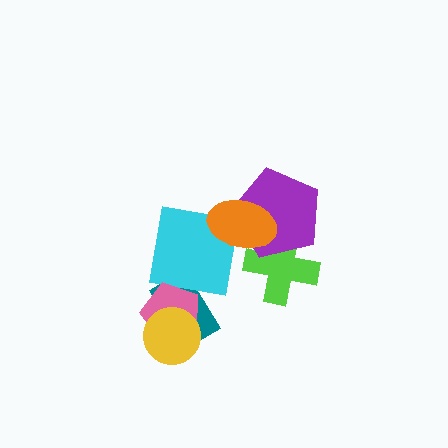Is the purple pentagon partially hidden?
Yes, it is partially covered by another shape.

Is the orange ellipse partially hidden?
No, no other shape covers it.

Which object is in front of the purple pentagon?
The orange ellipse is in front of the purple pentagon.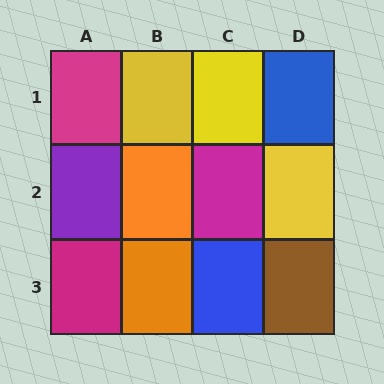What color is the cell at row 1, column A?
Magenta.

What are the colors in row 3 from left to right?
Magenta, orange, blue, brown.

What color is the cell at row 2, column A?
Purple.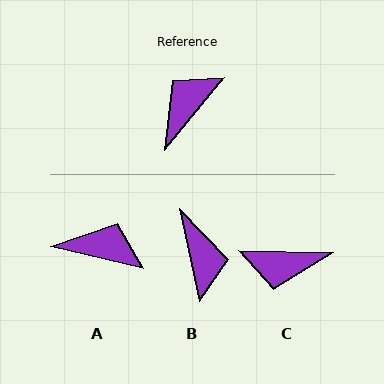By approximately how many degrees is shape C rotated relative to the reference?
Approximately 128 degrees counter-clockwise.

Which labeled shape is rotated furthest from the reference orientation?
B, about 129 degrees away.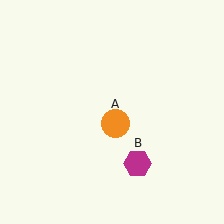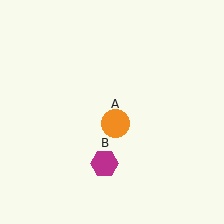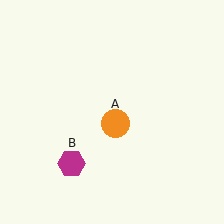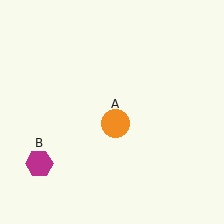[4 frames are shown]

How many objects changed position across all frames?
1 object changed position: magenta hexagon (object B).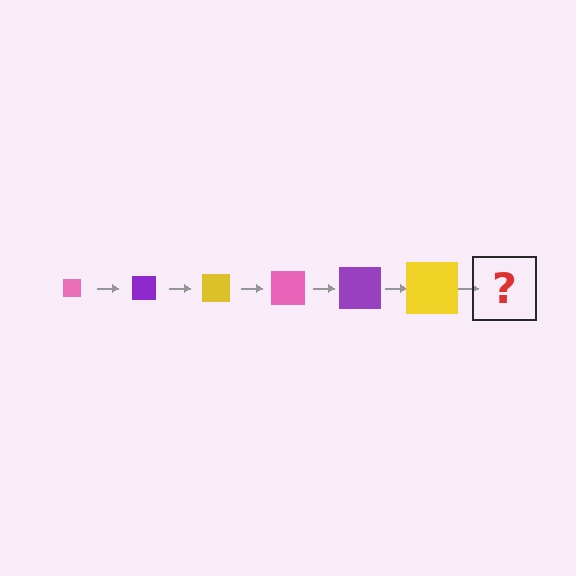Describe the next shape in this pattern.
It should be a pink square, larger than the previous one.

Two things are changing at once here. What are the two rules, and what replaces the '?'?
The two rules are that the square grows larger each step and the color cycles through pink, purple, and yellow. The '?' should be a pink square, larger than the previous one.